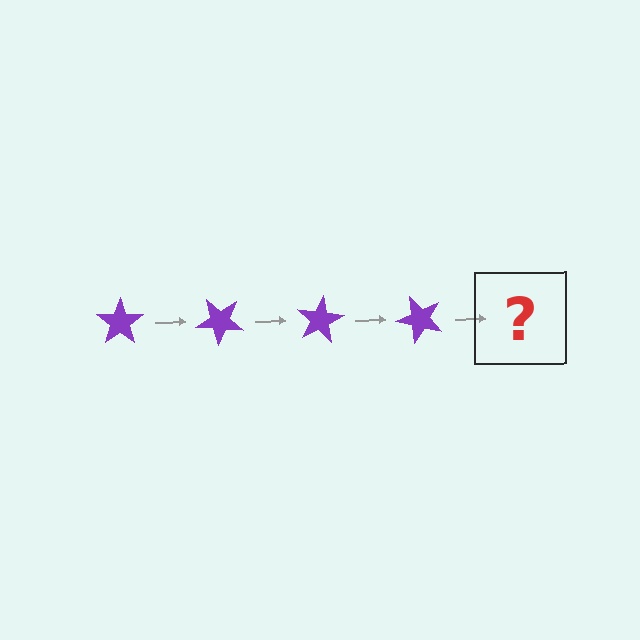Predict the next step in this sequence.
The next step is a purple star rotated 160 degrees.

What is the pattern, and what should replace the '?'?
The pattern is that the star rotates 40 degrees each step. The '?' should be a purple star rotated 160 degrees.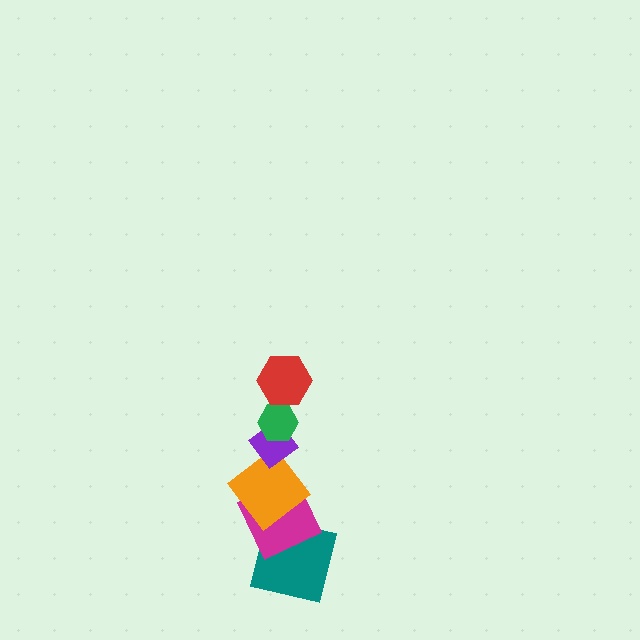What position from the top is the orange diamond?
The orange diamond is 4th from the top.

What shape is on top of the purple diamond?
The green hexagon is on top of the purple diamond.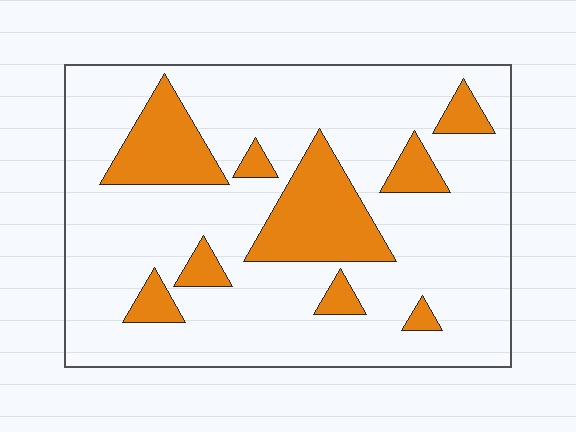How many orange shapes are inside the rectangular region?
9.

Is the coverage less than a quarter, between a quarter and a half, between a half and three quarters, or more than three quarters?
Less than a quarter.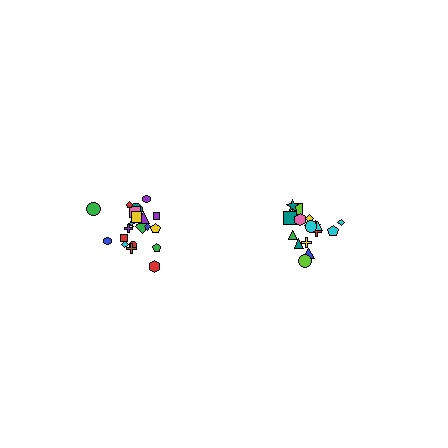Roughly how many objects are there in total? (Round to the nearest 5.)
Roughly 40 objects in total.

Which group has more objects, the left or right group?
The left group.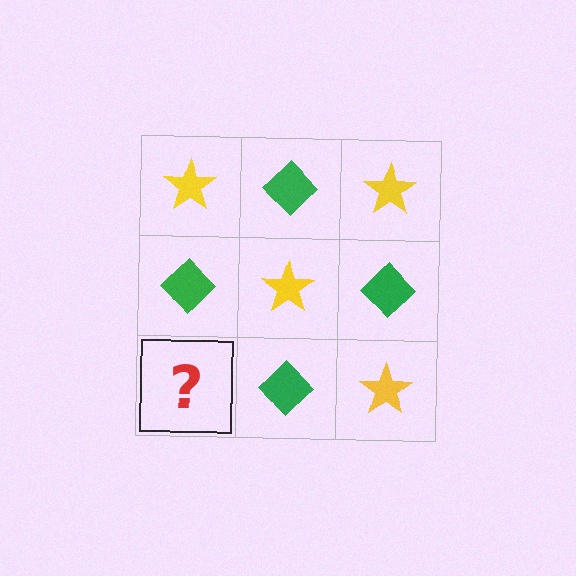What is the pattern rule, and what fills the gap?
The rule is that it alternates yellow star and green diamond in a checkerboard pattern. The gap should be filled with a yellow star.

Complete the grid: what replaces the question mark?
The question mark should be replaced with a yellow star.